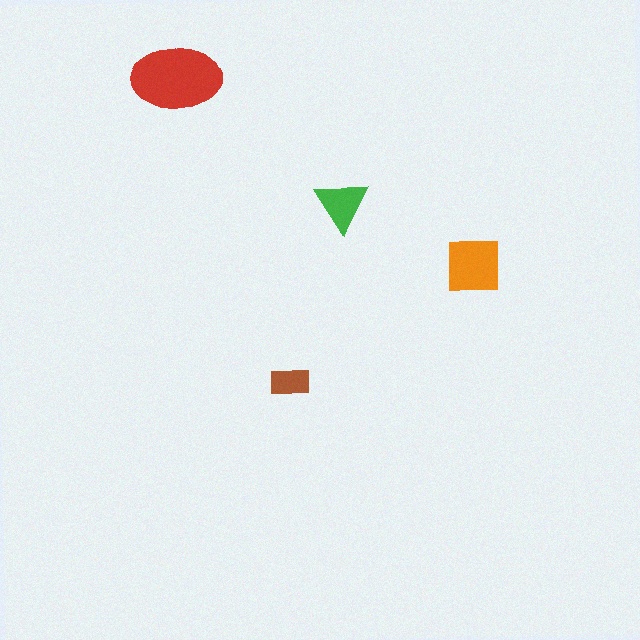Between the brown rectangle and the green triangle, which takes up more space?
The green triangle.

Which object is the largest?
The red ellipse.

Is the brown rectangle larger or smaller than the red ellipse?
Smaller.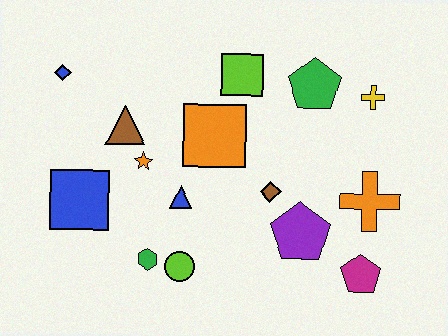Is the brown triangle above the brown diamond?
Yes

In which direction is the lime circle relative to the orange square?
The lime circle is below the orange square.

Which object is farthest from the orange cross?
The blue diamond is farthest from the orange cross.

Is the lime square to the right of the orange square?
Yes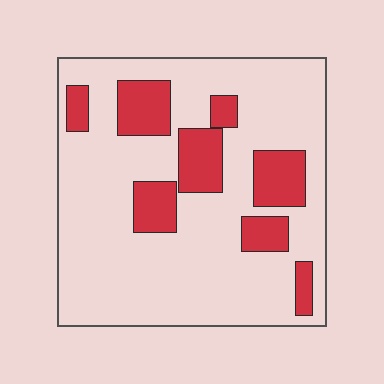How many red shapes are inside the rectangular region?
8.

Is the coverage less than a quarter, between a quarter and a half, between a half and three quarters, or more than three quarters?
Less than a quarter.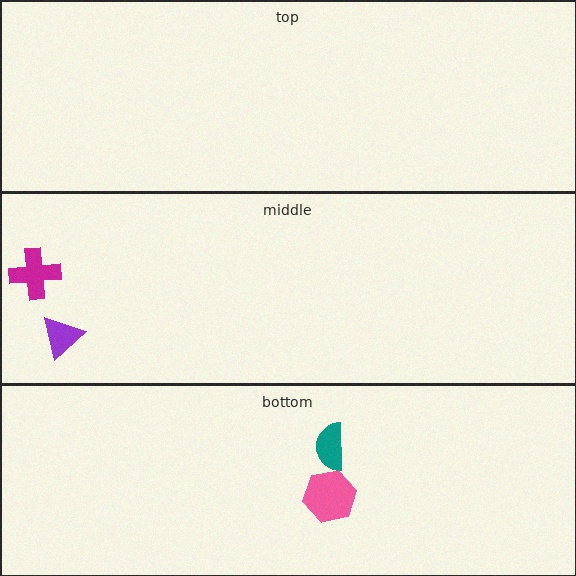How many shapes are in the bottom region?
2.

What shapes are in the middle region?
The magenta cross, the purple triangle.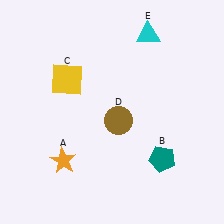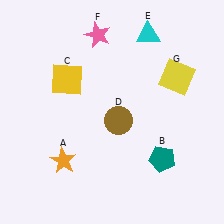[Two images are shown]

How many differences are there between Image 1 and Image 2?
There are 2 differences between the two images.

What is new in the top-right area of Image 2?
A yellow square (G) was added in the top-right area of Image 2.